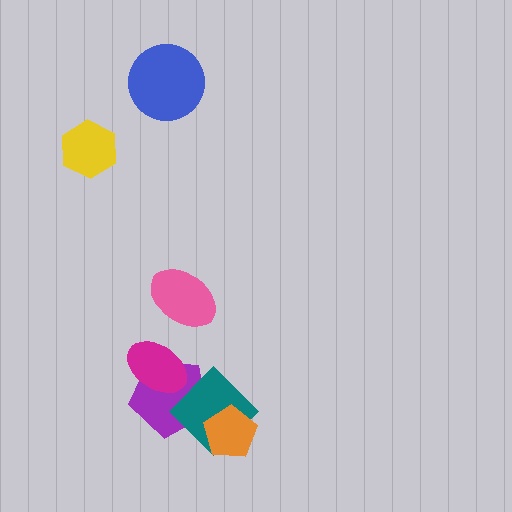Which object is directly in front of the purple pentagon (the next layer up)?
The teal diamond is directly in front of the purple pentagon.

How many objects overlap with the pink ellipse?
0 objects overlap with the pink ellipse.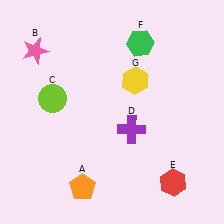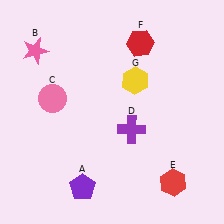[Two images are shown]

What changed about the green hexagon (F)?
In Image 1, F is green. In Image 2, it changed to red.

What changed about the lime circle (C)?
In Image 1, C is lime. In Image 2, it changed to pink.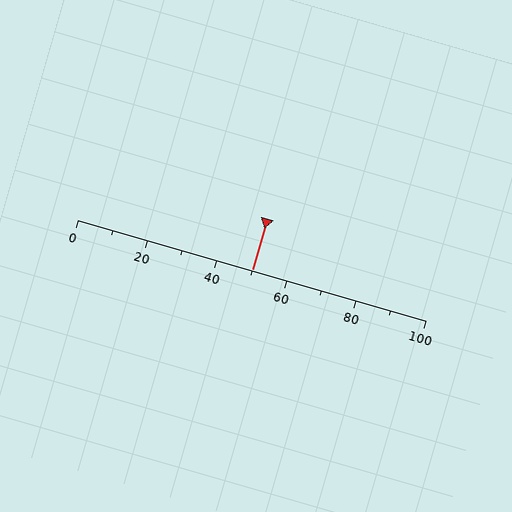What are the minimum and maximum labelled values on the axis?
The axis runs from 0 to 100.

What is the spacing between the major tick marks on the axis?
The major ticks are spaced 20 apart.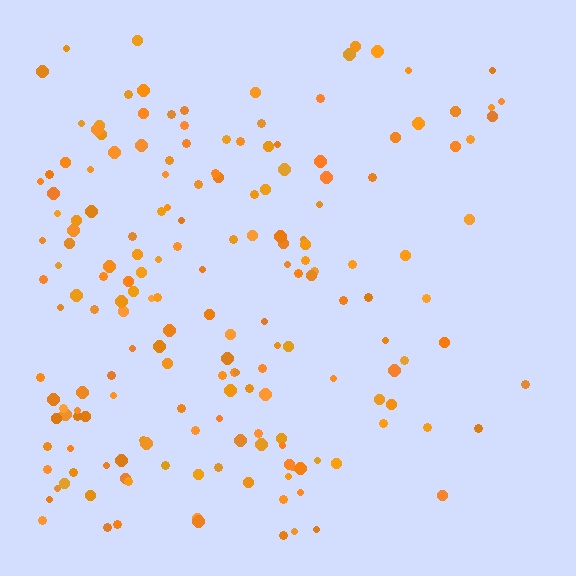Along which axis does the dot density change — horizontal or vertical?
Horizontal.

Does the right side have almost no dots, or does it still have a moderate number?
Still a moderate number, just noticeably fewer than the left.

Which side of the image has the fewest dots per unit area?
The right.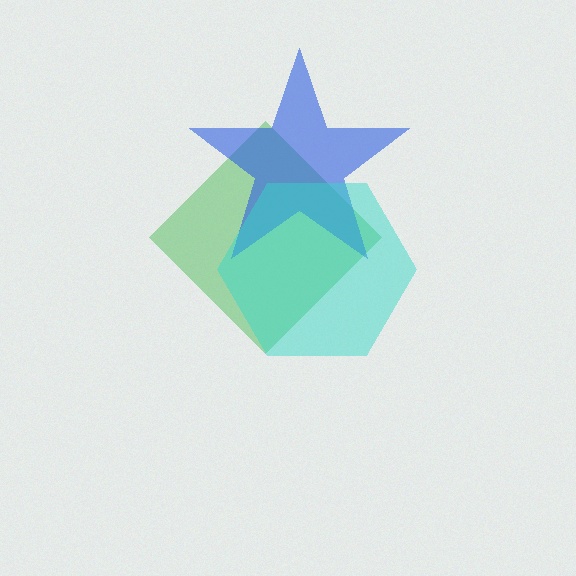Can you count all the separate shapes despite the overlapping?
Yes, there are 3 separate shapes.